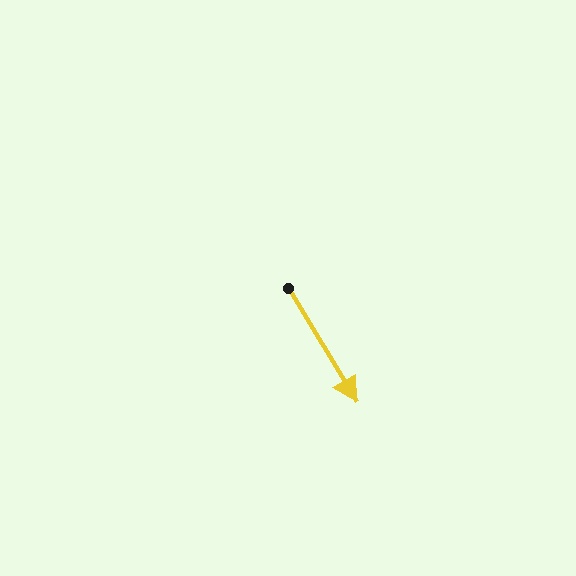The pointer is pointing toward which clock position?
Roughly 5 o'clock.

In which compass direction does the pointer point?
Southeast.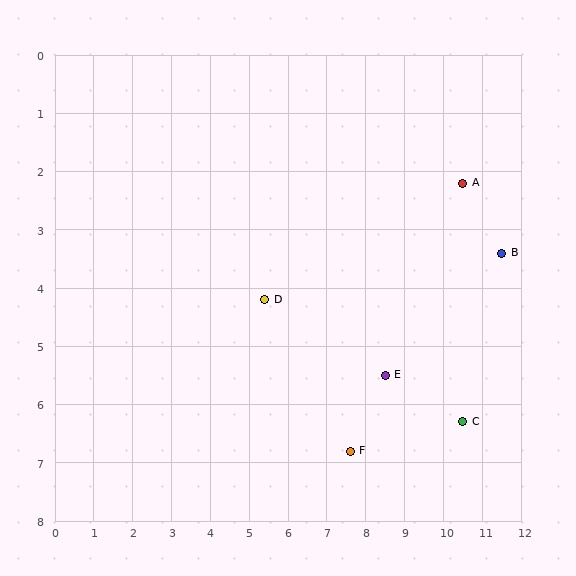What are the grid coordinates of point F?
Point F is at approximately (7.6, 6.8).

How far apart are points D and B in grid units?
Points D and B are about 6.2 grid units apart.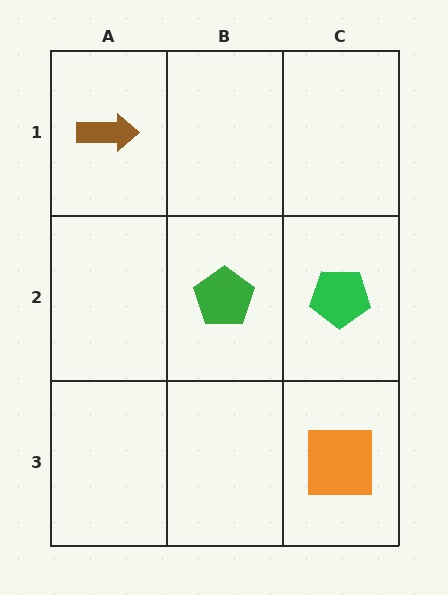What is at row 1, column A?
A brown arrow.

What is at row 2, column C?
A green pentagon.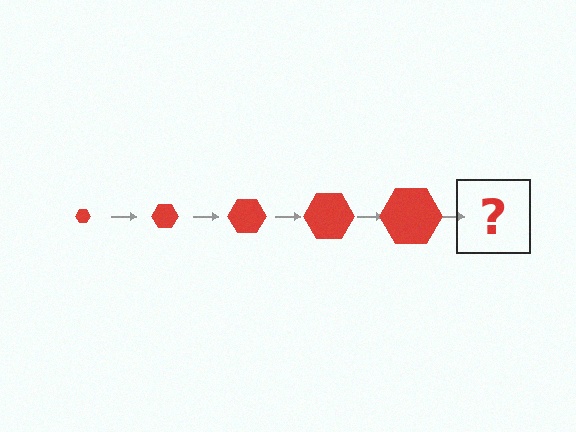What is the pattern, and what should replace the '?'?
The pattern is that the hexagon gets progressively larger each step. The '?' should be a red hexagon, larger than the previous one.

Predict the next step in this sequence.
The next step is a red hexagon, larger than the previous one.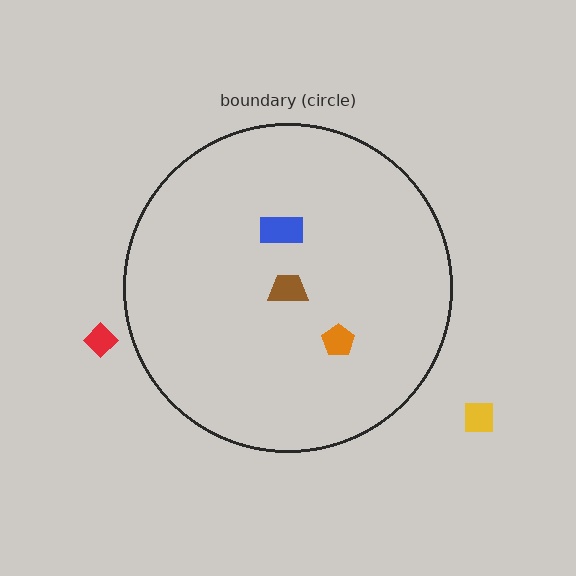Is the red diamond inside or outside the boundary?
Outside.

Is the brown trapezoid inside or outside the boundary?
Inside.